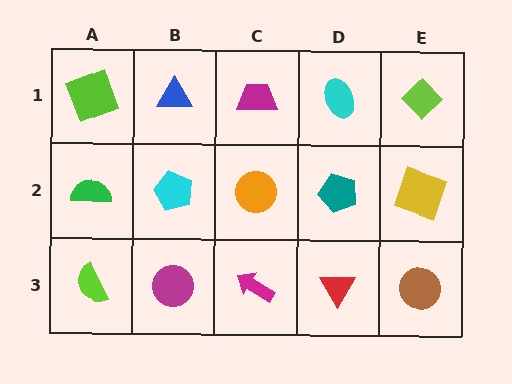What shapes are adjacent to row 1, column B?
A cyan pentagon (row 2, column B), a lime square (row 1, column A), a magenta trapezoid (row 1, column C).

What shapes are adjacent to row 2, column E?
A lime diamond (row 1, column E), a brown circle (row 3, column E), a teal pentagon (row 2, column D).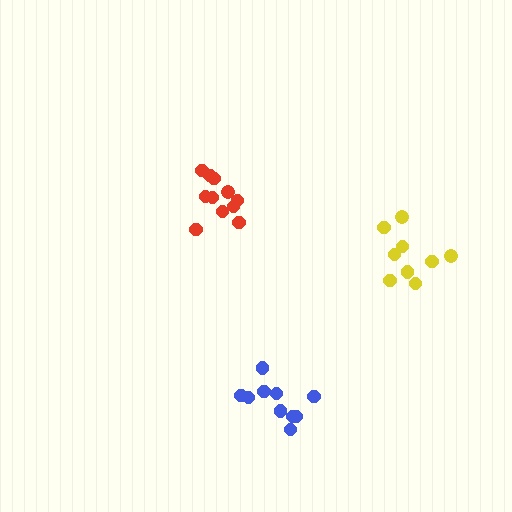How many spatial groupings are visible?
There are 3 spatial groupings.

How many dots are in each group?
Group 1: 10 dots, Group 2: 9 dots, Group 3: 11 dots (30 total).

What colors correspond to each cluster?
The clusters are colored: blue, yellow, red.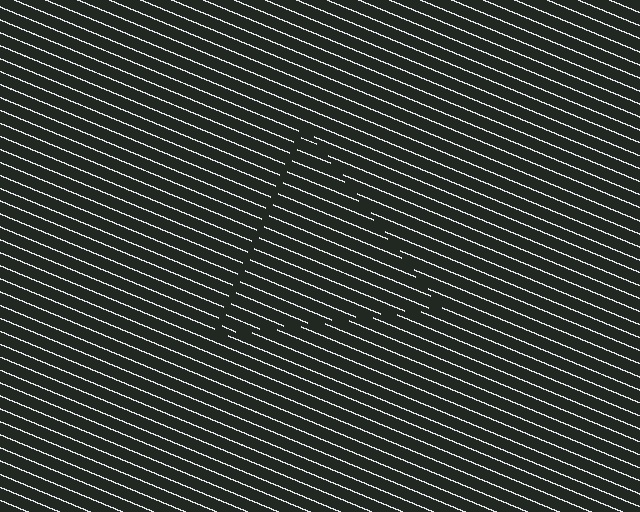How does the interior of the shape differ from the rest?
The interior of the shape contains the same grating, shifted by half a period — the contour is defined by the phase discontinuity where line-ends from the inner and outer gratings abut.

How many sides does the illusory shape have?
3 sides — the line-ends trace a triangle.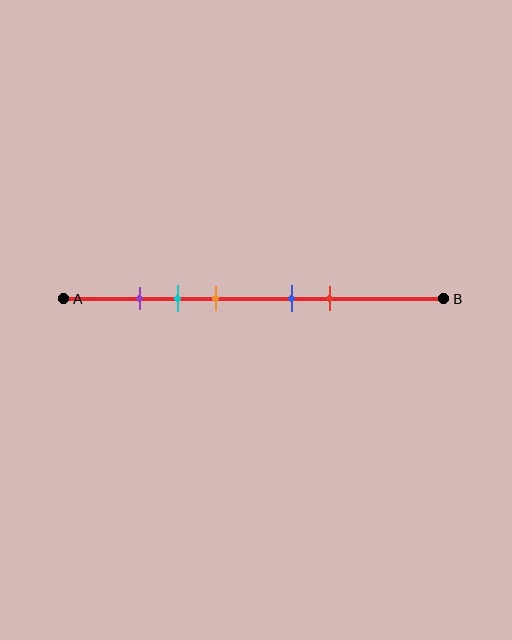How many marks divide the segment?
There are 5 marks dividing the segment.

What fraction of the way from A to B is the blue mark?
The blue mark is approximately 60% (0.6) of the way from A to B.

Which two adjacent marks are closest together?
The purple and cyan marks are the closest adjacent pair.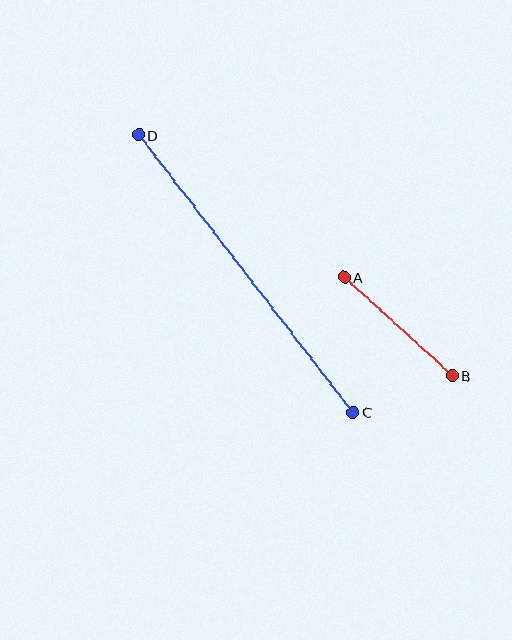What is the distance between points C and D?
The distance is approximately 351 pixels.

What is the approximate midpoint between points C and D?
The midpoint is at approximately (246, 273) pixels.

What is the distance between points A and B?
The distance is approximately 146 pixels.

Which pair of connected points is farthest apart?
Points C and D are farthest apart.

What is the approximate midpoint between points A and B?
The midpoint is at approximately (398, 326) pixels.